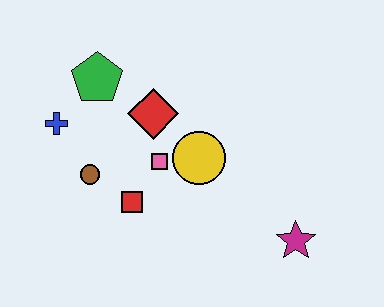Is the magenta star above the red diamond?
No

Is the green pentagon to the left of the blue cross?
No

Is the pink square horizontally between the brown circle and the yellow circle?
Yes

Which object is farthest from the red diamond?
The magenta star is farthest from the red diamond.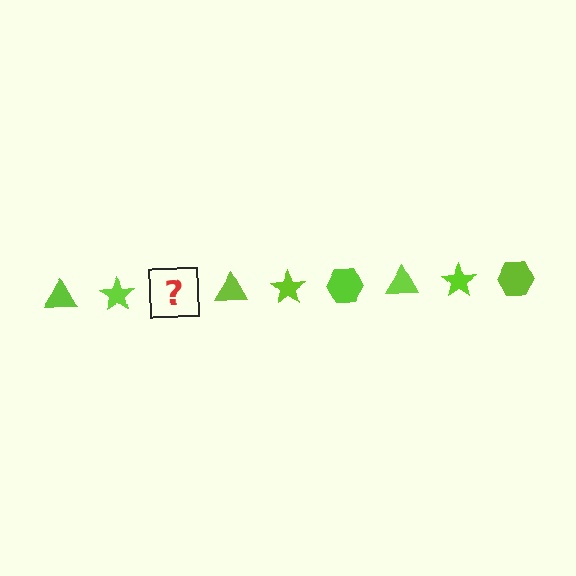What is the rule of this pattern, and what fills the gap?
The rule is that the pattern cycles through triangle, star, hexagon shapes in lime. The gap should be filled with a lime hexagon.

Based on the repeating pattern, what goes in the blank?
The blank should be a lime hexagon.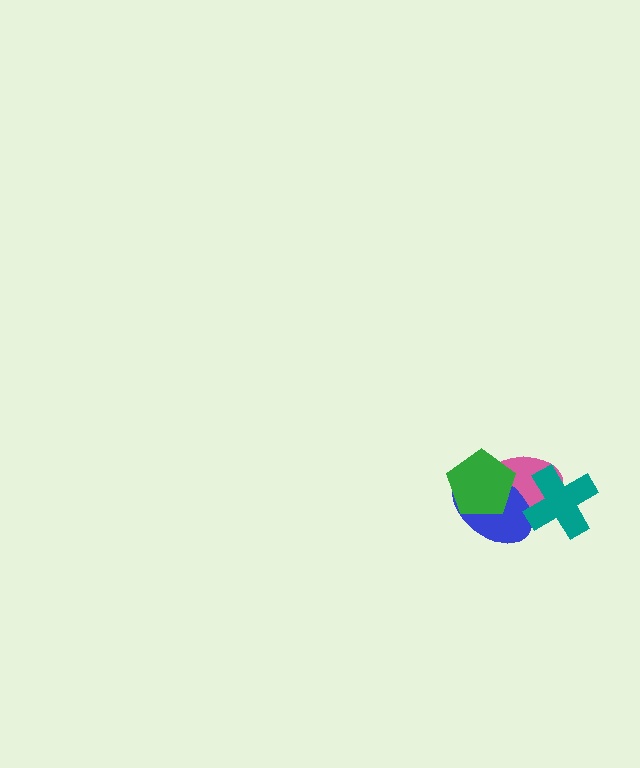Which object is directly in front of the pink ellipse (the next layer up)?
The blue ellipse is directly in front of the pink ellipse.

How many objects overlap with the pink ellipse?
3 objects overlap with the pink ellipse.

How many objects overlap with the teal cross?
2 objects overlap with the teal cross.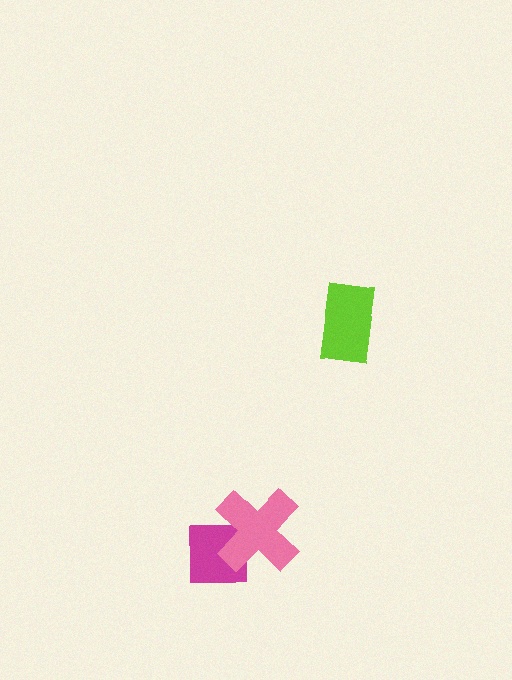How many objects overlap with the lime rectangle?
0 objects overlap with the lime rectangle.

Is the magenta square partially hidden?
Yes, it is partially covered by another shape.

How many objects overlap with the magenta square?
1 object overlaps with the magenta square.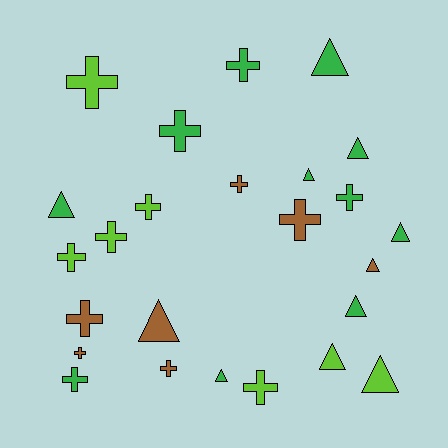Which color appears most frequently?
Green, with 11 objects.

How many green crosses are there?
There are 4 green crosses.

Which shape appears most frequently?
Cross, with 14 objects.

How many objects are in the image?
There are 25 objects.